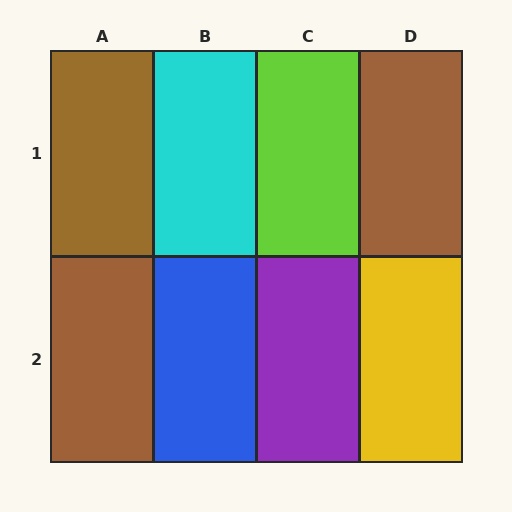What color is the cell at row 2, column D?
Yellow.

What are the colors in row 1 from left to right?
Brown, cyan, lime, brown.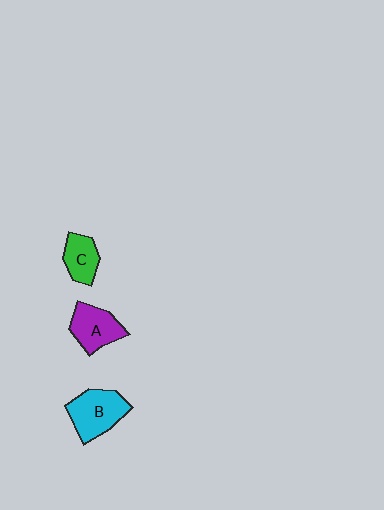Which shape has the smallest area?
Shape C (green).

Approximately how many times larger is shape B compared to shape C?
Approximately 1.6 times.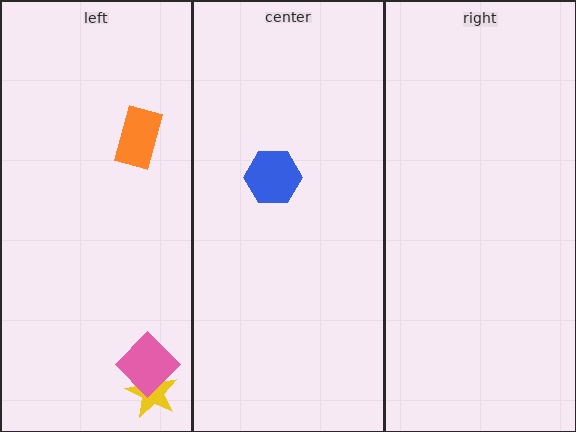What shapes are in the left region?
The yellow star, the orange rectangle, the pink diamond.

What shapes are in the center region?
The blue hexagon.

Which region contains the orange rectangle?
The left region.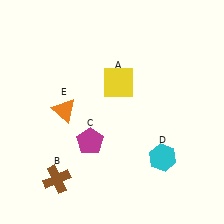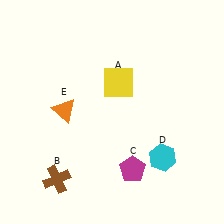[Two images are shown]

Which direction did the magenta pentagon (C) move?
The magenta pentagon (C) moved right.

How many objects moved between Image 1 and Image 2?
1 object moved between the two images.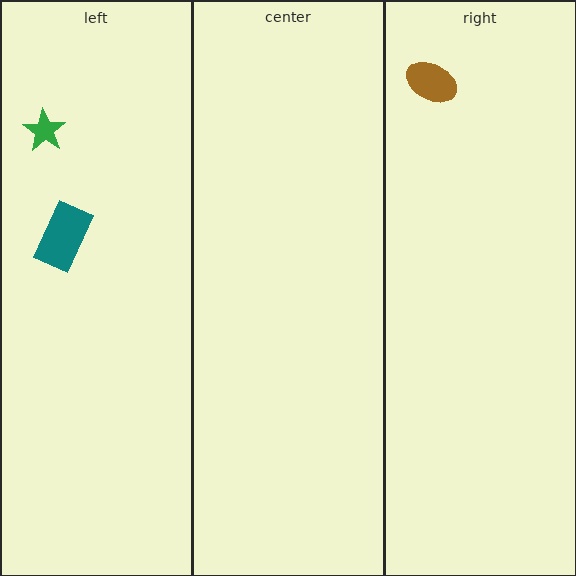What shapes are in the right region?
The brown ellipse.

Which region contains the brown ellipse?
The right region.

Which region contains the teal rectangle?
The left region.